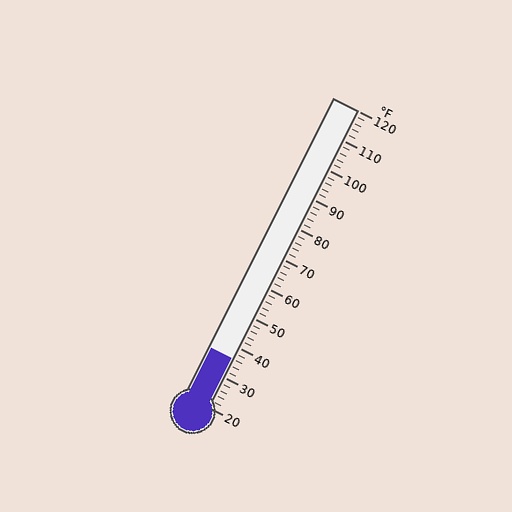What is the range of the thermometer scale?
The thermometer scale ranges from 20°F to 120°F.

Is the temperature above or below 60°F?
The temperature is below 60°F.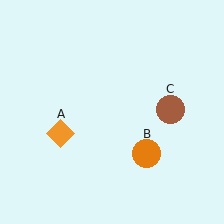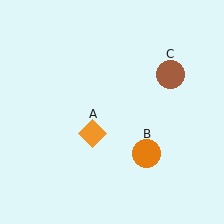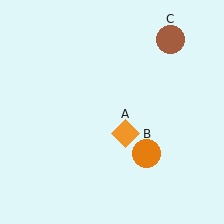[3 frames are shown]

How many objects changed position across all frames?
2 objects changed position: orange diamond (object A), brown circle (object C).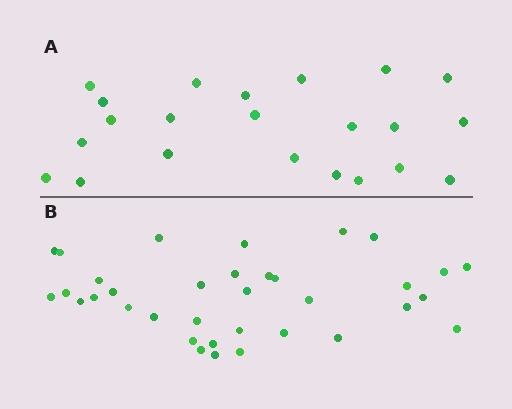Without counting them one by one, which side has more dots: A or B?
Region B (the bottom region) has more dots.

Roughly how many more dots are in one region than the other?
Region B has approximately 15 more dots than region A.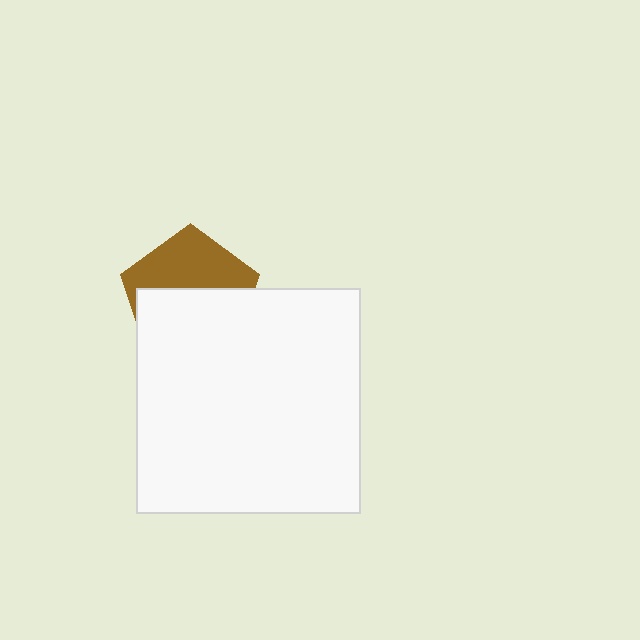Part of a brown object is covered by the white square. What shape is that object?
It is a pentagon.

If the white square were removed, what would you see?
You would see the complete brown pentagon.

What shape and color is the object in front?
The object in front is a white square.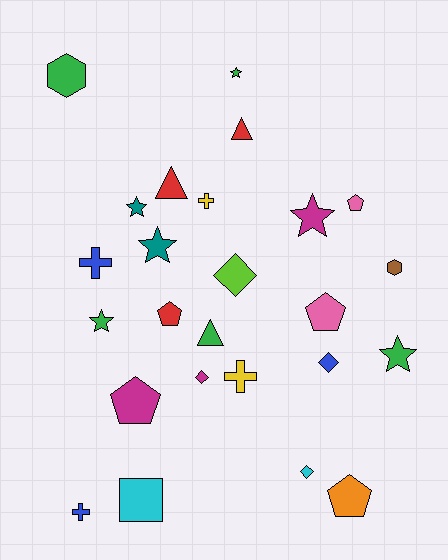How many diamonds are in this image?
There are 4 diamonds.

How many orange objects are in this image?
There is 1 orange object.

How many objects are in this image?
There are 25 objects.